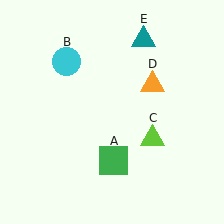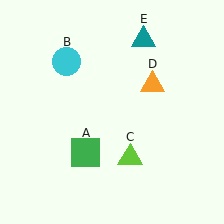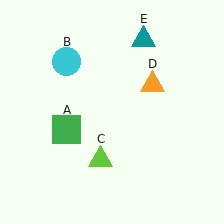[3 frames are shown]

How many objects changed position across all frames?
2 objects changed position: green square (object A), lime triangle (object C).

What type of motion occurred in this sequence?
The green square (object A), lime triangle (object C) rotated clockwise around the center of the scene.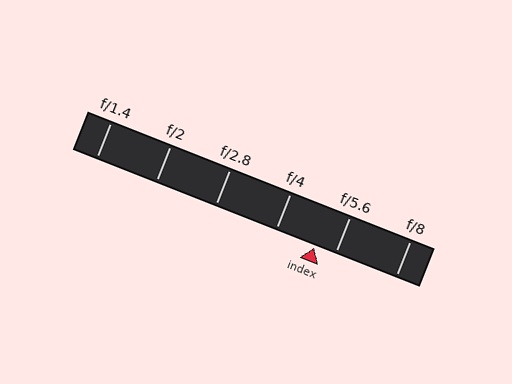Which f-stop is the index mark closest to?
The index mark is closest to f/5.6.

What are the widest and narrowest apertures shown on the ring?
The widest aperture shown is f/1.4 and the narrowest is f/8.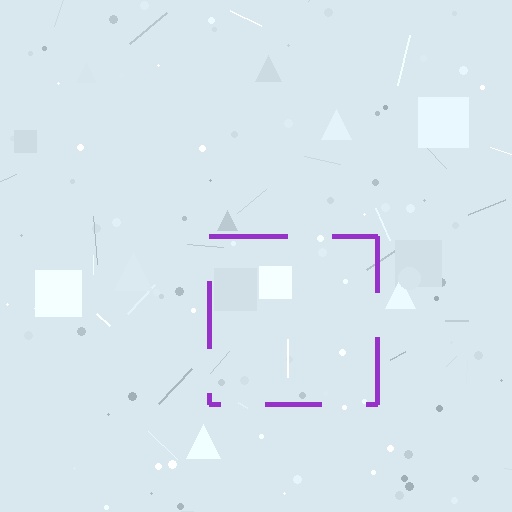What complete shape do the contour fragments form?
The contour fragments form a square.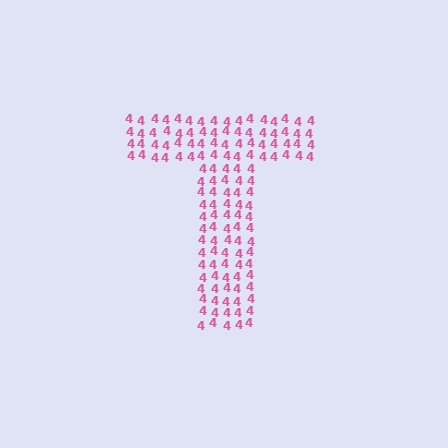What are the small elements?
The small elements are digit 4's.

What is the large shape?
The large shape is the letter T.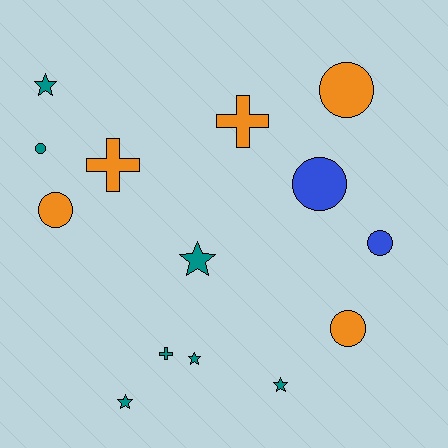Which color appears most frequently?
Teal, with 7 objects.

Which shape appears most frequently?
Circle, with 6 objects.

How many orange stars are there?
There are no orange stars.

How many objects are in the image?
There are 14 objects.